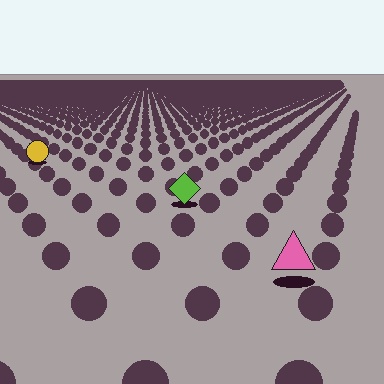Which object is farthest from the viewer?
The yellow circle is farthest from the viewer. It appears smaller and the ground texture around it is denser.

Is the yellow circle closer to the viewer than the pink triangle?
No. The pink triangle is closer — you can tell from the texture gradient: the ground texture is coarser near it.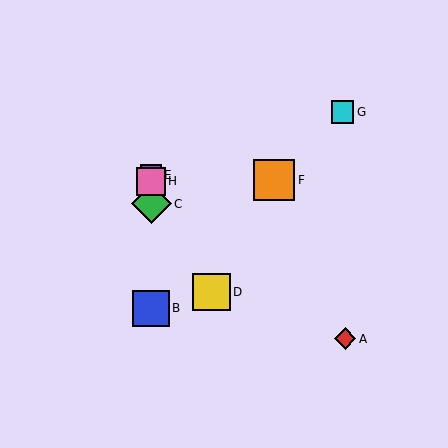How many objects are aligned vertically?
4 objects (B, C, E, H) are aligned vertically.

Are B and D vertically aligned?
No, B is at x≈151 and D is at x≈212.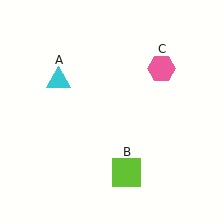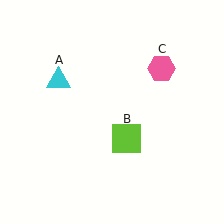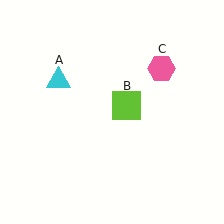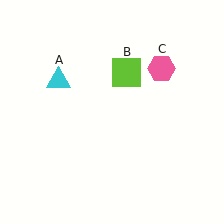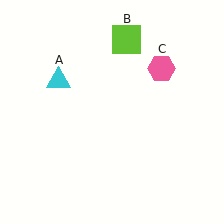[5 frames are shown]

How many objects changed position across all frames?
1 object changed position: lime square (object B).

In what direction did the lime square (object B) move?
The lime square (object B) moved up.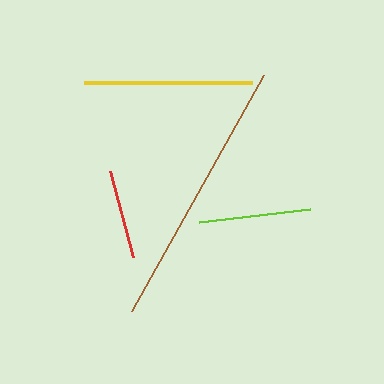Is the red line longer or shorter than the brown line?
The brown line is longer than the red line.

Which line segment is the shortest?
The red line is the shortest at approximately 89 pixels.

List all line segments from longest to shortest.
From longest to shortest: brown, yellow, lime, red.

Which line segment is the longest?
The brown line is the longest at approximately 270 pixels.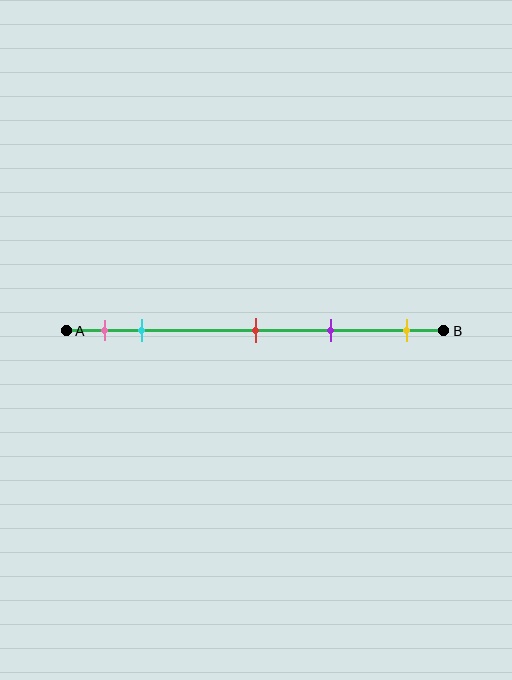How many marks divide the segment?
There are 5 marks dividing the segment.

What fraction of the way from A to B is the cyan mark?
The cyan mark is approximately 20% (0.2) of the way from A to B.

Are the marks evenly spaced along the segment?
No, the marks are not evenly spaced.